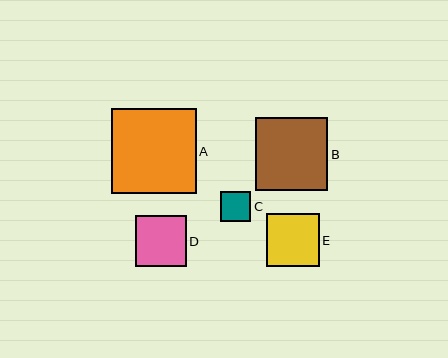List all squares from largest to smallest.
From largest to smallest: A, B, E, D, C.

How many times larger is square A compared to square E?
Square A is approximately 1.6 times the size of square E.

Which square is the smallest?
Square C is the smallest with a size of approximately 30 pixels.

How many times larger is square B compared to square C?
Square B is approximately 2.4 times the size of square C.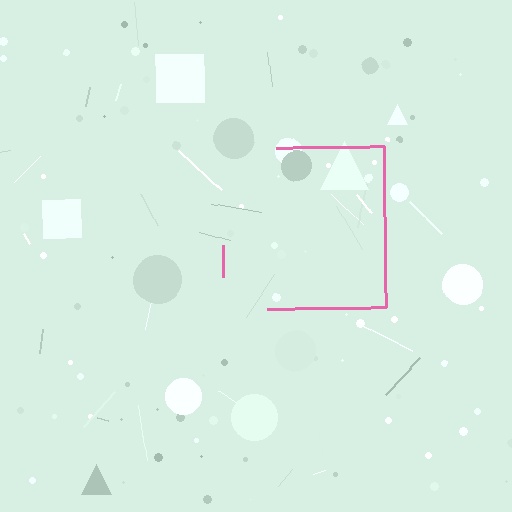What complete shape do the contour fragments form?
The contour fragments form a square.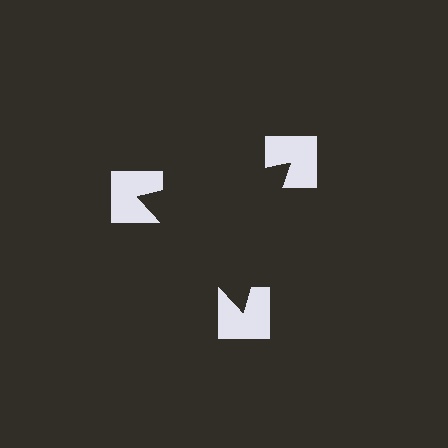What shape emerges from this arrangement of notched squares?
An illusory triangle — its edges are inferred from the aligned wedge cuts in the notched squares, not physically drawn.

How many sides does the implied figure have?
3 sides.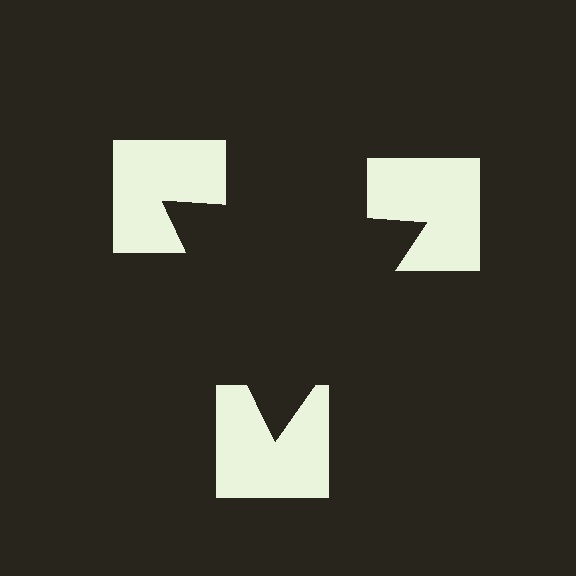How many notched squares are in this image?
There are 3 — one at each vertex of the illusory triangle.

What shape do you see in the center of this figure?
An illusory triangle — its edges are inferred from the aligned wedge cuts in the notched squares, not physically drawn.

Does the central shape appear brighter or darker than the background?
It typically appears slightly darker than the background, even though no actual brightness change is drawn.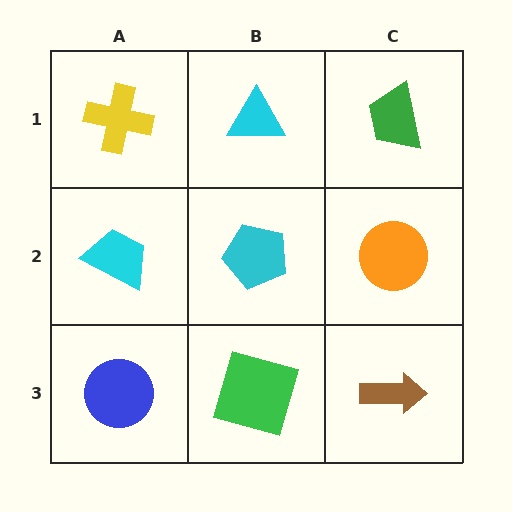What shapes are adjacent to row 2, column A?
A yellow cross (row 1, column A), a blue circle (row 3, column A), a cyan pentagon (row 2, column B).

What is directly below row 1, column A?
A cyan trapezoid.